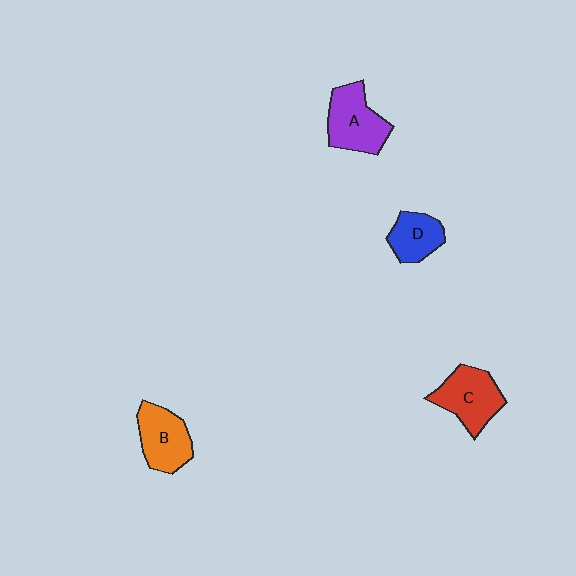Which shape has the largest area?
Shape A (purple).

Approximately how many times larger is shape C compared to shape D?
Approximately 1.4 times.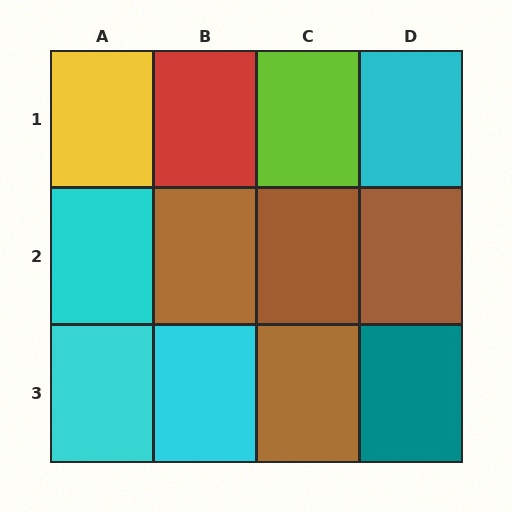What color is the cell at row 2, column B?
Brown.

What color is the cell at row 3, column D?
Teal.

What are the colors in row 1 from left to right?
Yellow, red, lime, cyan.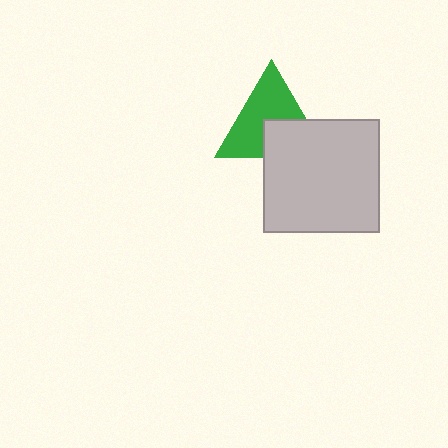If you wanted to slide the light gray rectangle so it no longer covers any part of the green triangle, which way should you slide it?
Slide it down — that is the most direct way to separate the two shapes.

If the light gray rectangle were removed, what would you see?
You would see the complete green triangle.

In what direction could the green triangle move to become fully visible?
The green triangle could move up. That would shift it out from behind the light gray rectangle entirely.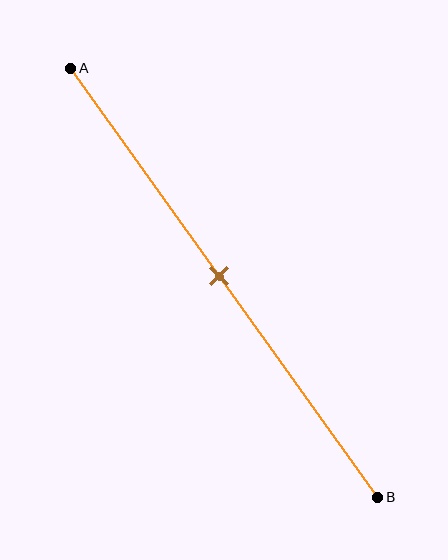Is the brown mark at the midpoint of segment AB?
Yes, the mark is approximately at the midpoint.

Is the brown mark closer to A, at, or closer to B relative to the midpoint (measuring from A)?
The brown mark is approximately at the midpoint of segment AB.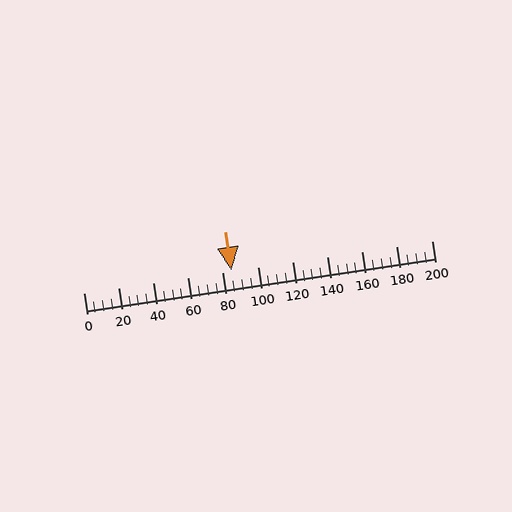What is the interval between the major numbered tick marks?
The major tick marks are spaced 20 units apart.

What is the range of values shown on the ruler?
The ruler shows values from 0 to 200.